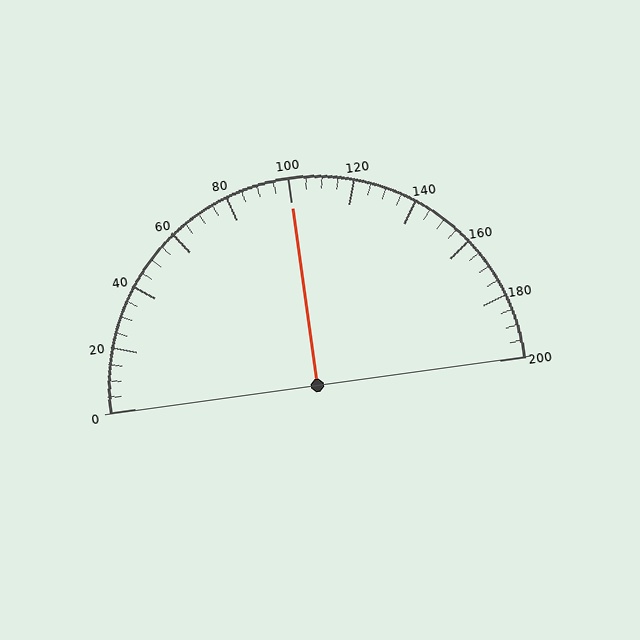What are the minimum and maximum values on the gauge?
The gauge ranges from 0 to 200.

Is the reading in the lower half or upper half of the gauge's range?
The reading is in the upper half of the range (0 to 200).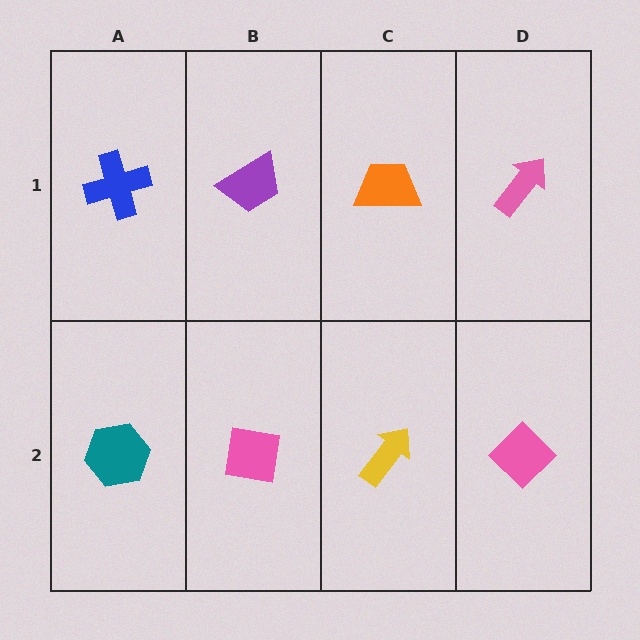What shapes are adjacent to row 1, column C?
A yellow arrow (row 2, column C), a purple trapezoid (row 1, column B), a pink arrow (row 1, column D).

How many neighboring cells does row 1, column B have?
3.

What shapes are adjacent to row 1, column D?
A pink diamond (row 2, column D), an orange trapezoid (row 1, column C).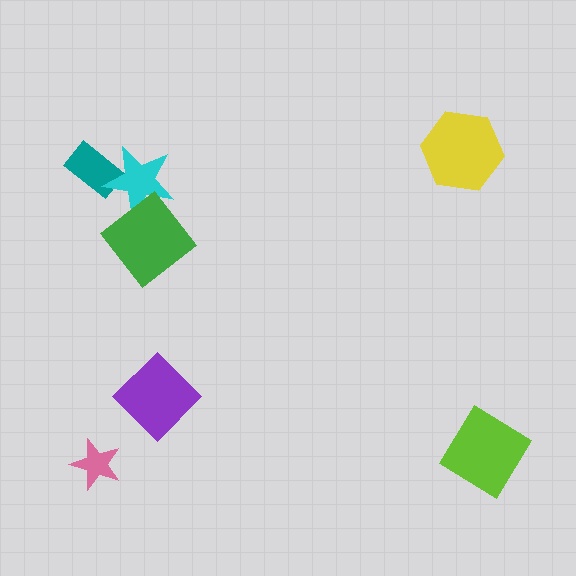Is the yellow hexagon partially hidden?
No, no other shape covers it.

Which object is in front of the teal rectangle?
The cyan star is in front of the teal rectangle.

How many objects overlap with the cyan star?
2 objects overlap with the cyan star.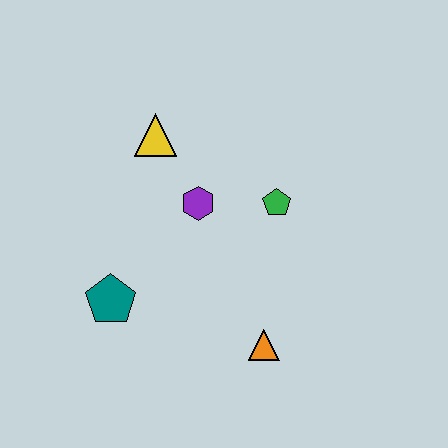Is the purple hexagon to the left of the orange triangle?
Yes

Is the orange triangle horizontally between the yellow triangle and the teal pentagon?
No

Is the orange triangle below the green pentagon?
Yes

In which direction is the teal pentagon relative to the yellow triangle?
The teal pentagon is below the yellow triangle.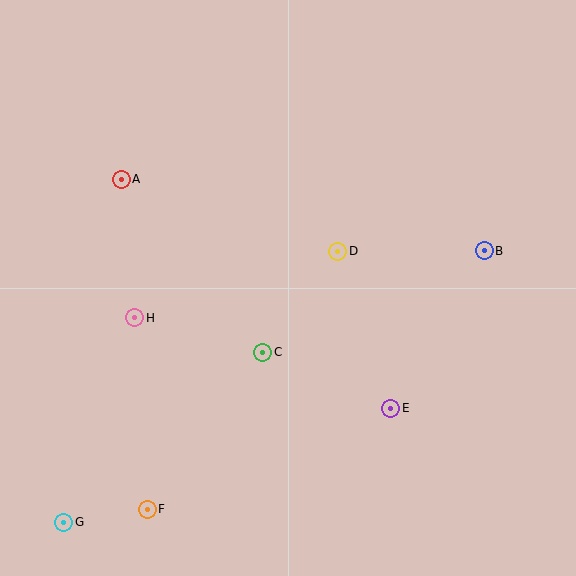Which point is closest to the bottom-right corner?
Point E is closest to the bottom-right corner.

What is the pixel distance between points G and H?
The distance between G and H is 217 pixels.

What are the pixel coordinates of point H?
Point H is at (135, 318).